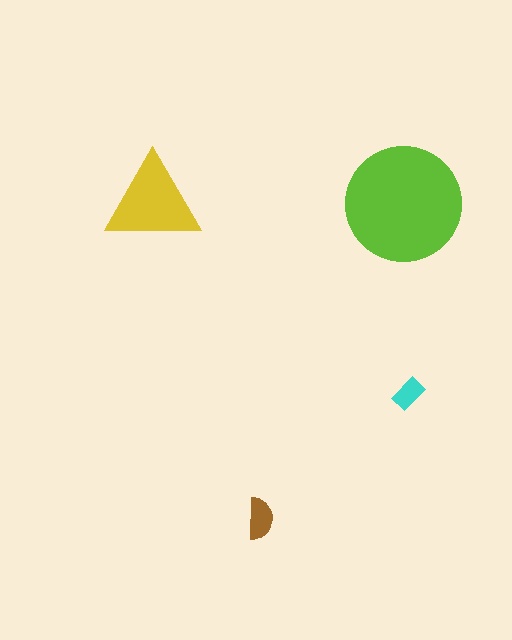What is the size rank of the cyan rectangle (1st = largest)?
4th.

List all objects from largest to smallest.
The lime circle, the yellow triangle, the brown semicircle, the cyan rectangle.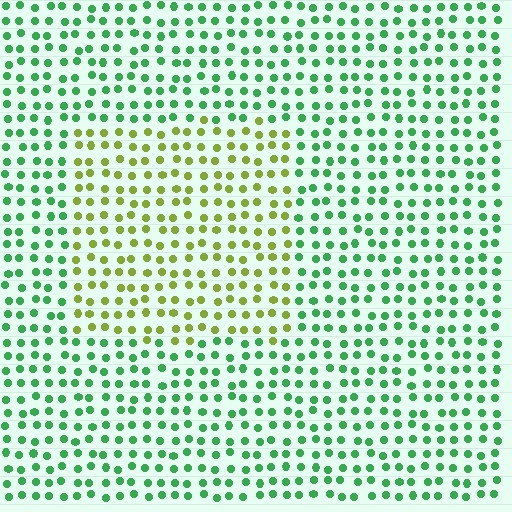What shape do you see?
I see a rectangle.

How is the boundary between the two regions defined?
The boundary is defined purely by a slight shift in hue (about 53 degrees). Spacing, size, and orientation are identical on both sides.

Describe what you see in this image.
The image is filled with small green elements in a uniform arrangement. A rectangle-shaped region is visible where the elements are tinted to a slightly different hue, forming a subtle color boundary.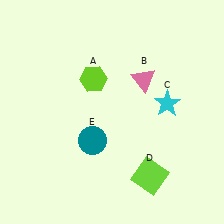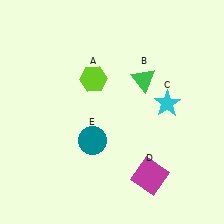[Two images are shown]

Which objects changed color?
B changed from pink to green. D changed from lime to magenta.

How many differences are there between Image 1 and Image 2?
There are 2 differences between the two images.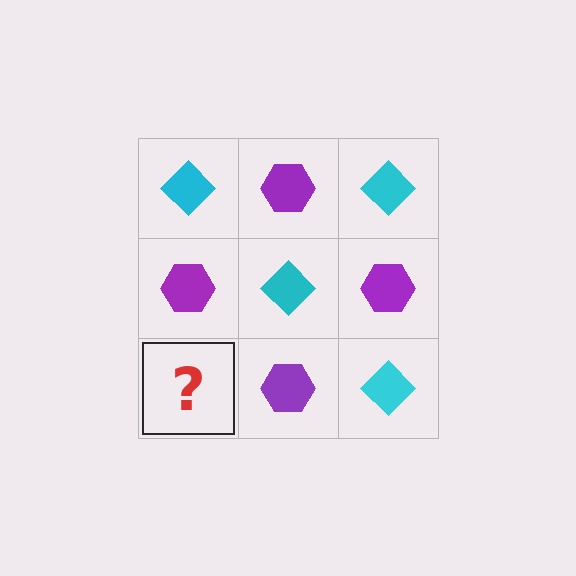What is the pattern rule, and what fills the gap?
The rule is that it alternates cyan diamond and purple hexagon in a checkerboard pattern. The gap should be filled with a cyan diamond.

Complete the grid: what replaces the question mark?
The question mark should be replaced with a cyan diamond.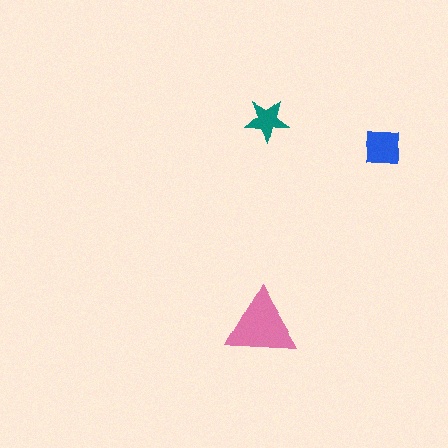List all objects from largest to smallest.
The pink triangle, the blue square, the teal star.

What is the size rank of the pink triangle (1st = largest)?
1st.